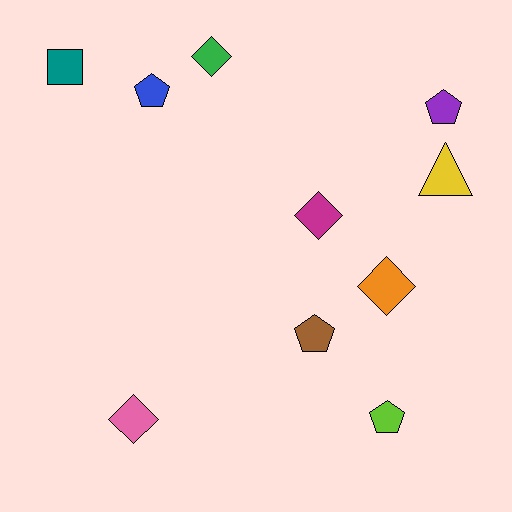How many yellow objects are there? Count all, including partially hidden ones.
There is 1 yellow object.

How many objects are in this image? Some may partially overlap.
There are 10 objects.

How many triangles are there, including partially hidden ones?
There is 1 triangle.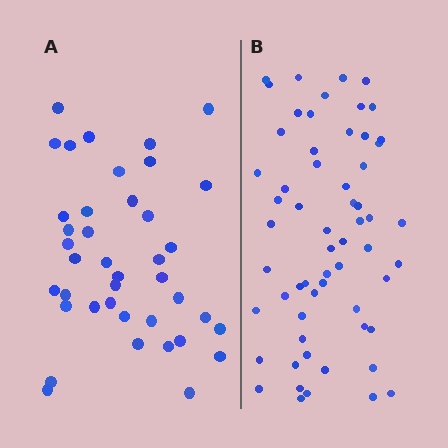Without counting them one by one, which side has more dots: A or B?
Region B (the right region) has more dots.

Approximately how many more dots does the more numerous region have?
Region B has approximately 20 more dots than region A.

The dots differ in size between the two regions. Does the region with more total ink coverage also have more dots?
No. Region A has more total ink coverage because its dots are larger, but region B actually contains more individual dots. Total area can be misleading — the number of items is what matters here.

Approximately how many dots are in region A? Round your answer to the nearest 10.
About 40 dots.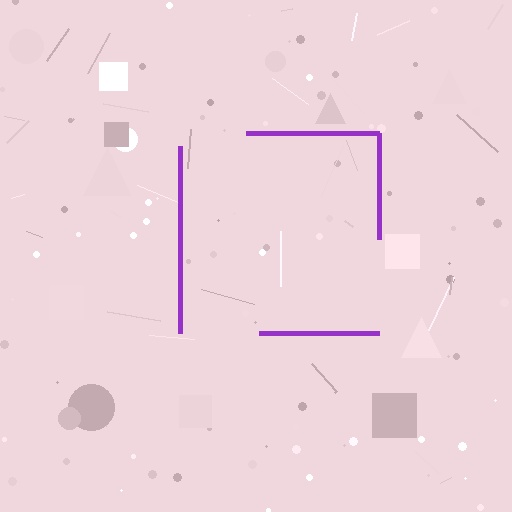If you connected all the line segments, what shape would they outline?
They would outline a square.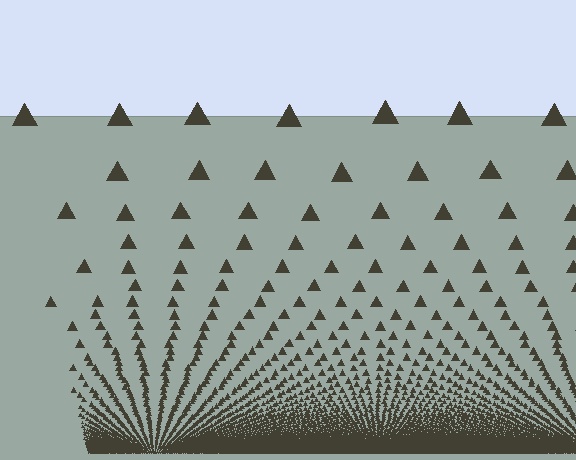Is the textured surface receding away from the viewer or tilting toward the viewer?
The surface appears to tilt toward the viewer. Texture elements get larger and sparser toward the top.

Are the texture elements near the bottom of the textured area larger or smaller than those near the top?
Smaller. The gradient is inverted — elements near the bottom are smaller and denser.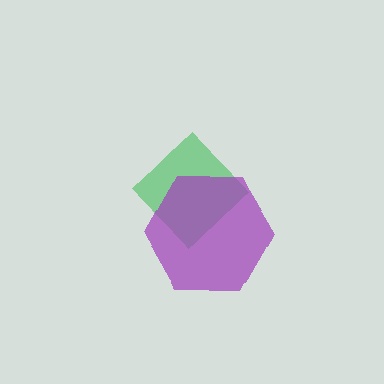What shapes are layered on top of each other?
The layered shapes are: a green diamond, a purple hexagon.